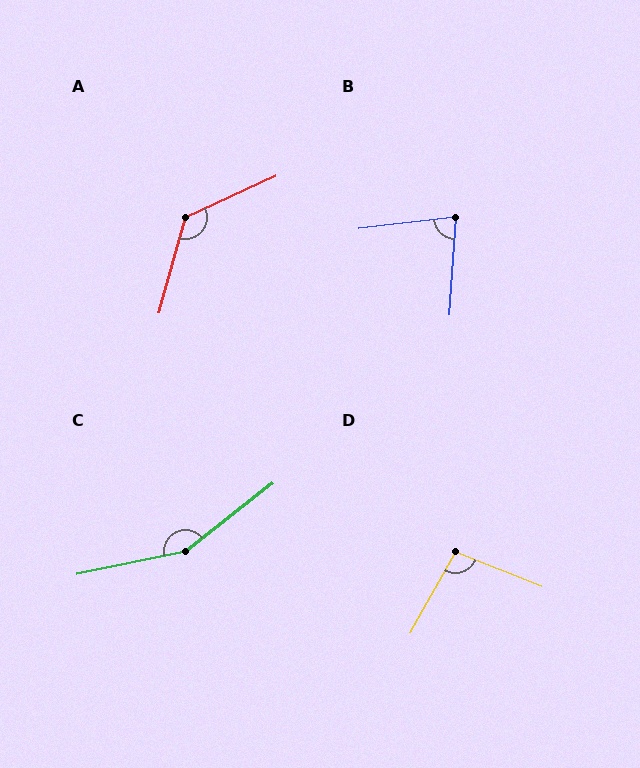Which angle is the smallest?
B, at approximately 79 degrees.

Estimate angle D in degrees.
Approximately 97 degrees.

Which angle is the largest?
C, at approximately 154 degrees.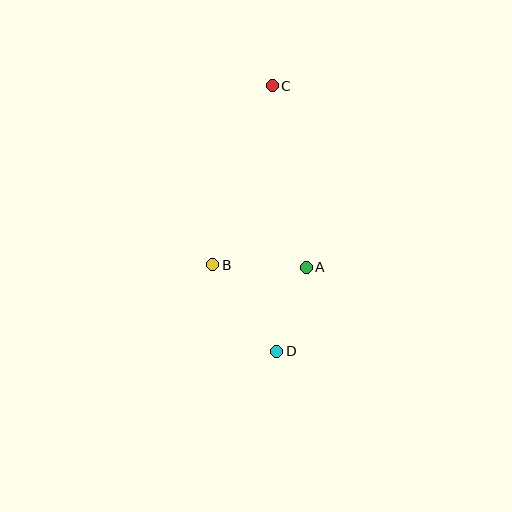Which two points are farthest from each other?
Points C and D are farthest from each other.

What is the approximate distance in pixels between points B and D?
The distance between B and D is approximately 108 pixels.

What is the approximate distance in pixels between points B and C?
The distance between B and C is approximately 189 pixels.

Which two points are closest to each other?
Points A and D are closest to each other.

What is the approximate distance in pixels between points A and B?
The distance between A and B is approximately 93 pixels.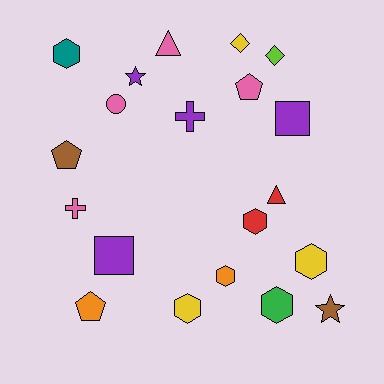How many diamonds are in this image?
There are 2 diamonds.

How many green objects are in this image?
There is 1 green object.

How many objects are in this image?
There are 20 objects.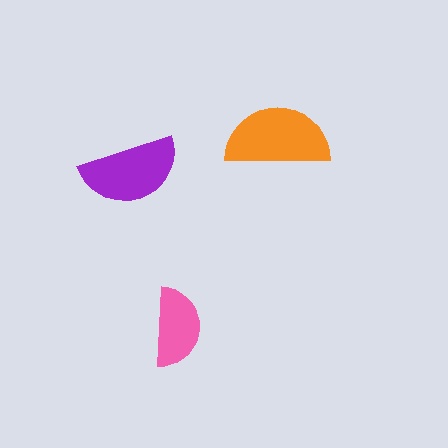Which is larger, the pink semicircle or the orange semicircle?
The orange one.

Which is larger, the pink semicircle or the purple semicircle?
The purple one.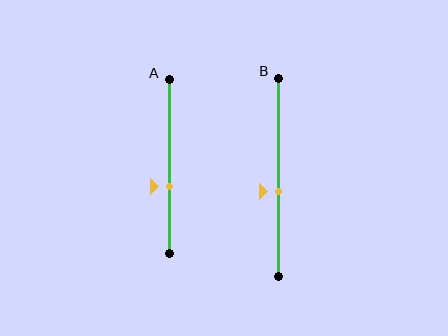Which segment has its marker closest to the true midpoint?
Segment B has its marker closest to the true midpoint.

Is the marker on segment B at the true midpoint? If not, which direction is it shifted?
No, the marker on segment B is shifted downward by about 7% of the segment length.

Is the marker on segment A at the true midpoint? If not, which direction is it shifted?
No, the marker on segment A is shifted downward by about 11% of the segment length.